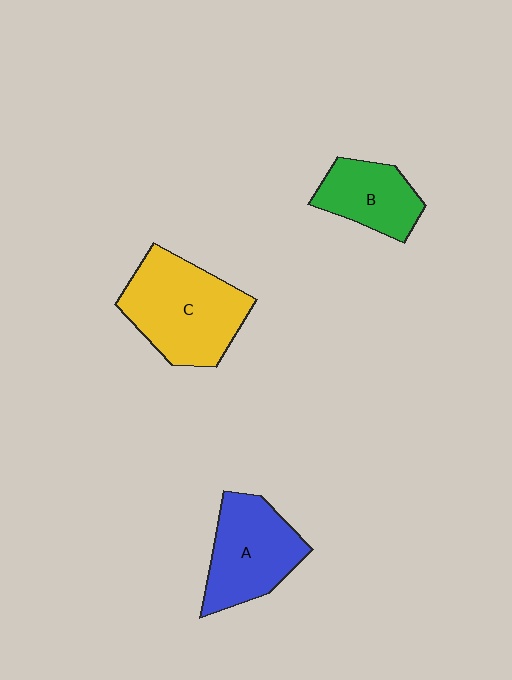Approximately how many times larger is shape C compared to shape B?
Approximately 1.7 times.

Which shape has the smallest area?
Shape B (green).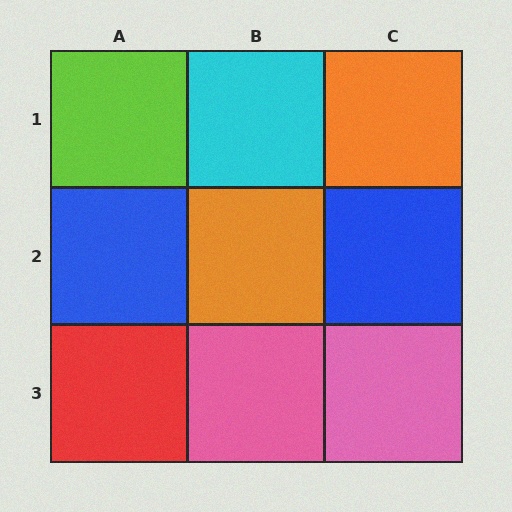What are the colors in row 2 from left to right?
Blue, orange, blue.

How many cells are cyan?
1 cell is cyan.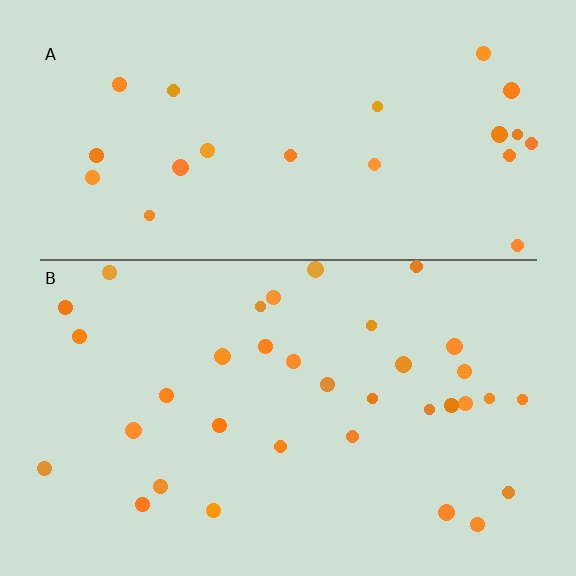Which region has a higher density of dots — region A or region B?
B (the bottom).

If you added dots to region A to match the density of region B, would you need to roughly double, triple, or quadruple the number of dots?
Approximately double.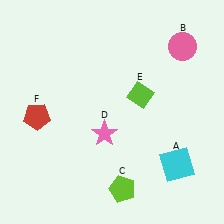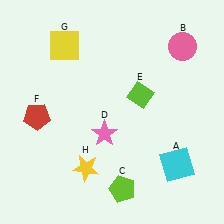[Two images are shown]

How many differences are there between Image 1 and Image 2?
There are 2 differences between the two images.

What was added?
A yellow square (G), a yellow star (H) were added in Image 2.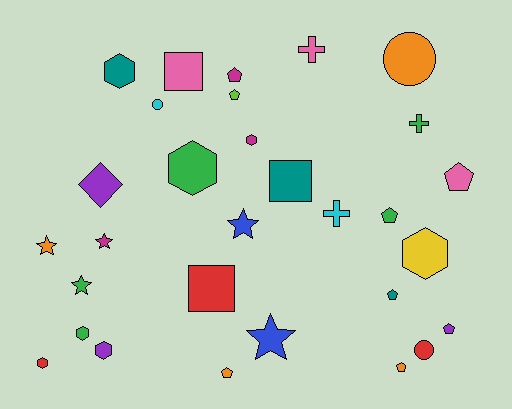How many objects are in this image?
There are 30 objects.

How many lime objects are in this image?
There is 1 lime object.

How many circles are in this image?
There are 3 circles.